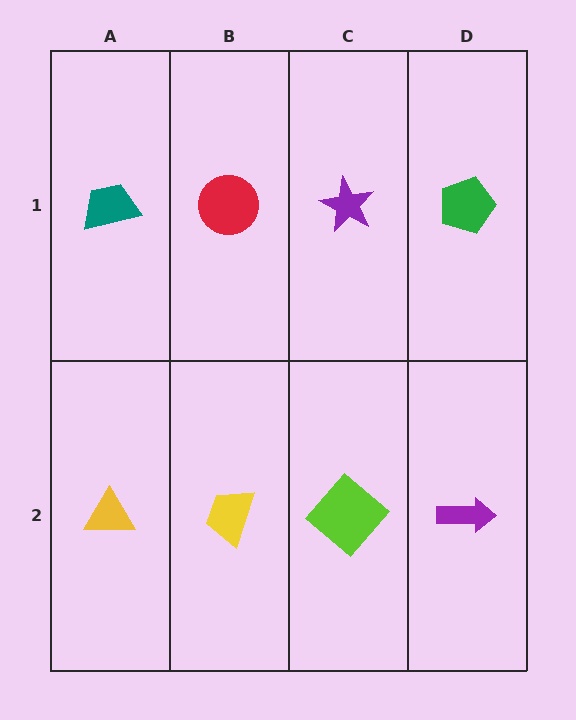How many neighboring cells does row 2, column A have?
2.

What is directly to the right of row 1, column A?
A red circle.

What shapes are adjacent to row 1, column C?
A lime diamond (row 2, column C), a red circle (row 1, column B), a green pentagon (row 1, column D).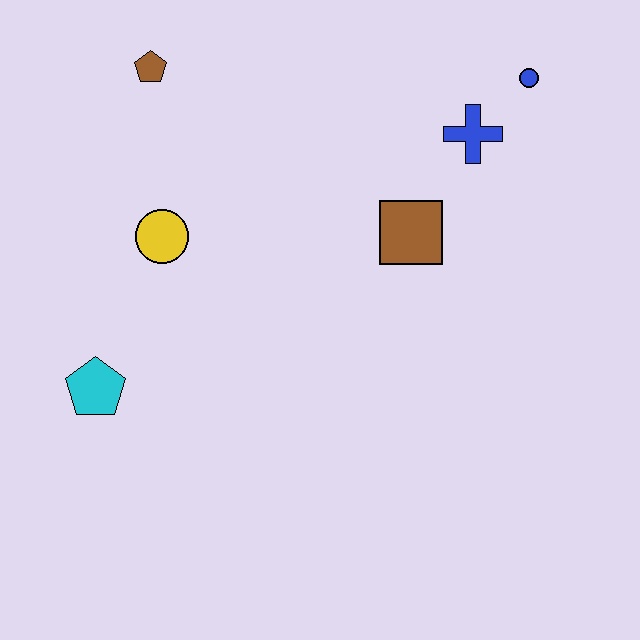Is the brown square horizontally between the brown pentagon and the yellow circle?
No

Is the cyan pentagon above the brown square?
No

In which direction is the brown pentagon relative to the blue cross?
The brown pentagon is to the left of the blue cross.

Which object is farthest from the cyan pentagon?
The blue circle is farthest from the cyan pentagon.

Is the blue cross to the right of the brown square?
Yes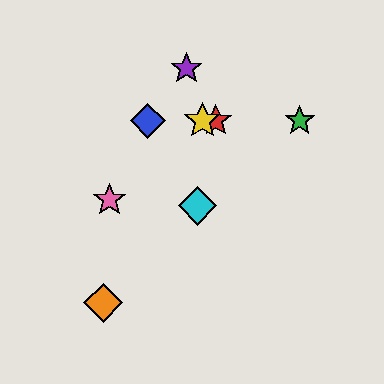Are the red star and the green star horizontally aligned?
Yes, both are at y≈121.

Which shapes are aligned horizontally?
The red star, the blue diamond, the green star, the yellow star are aligned horizontally.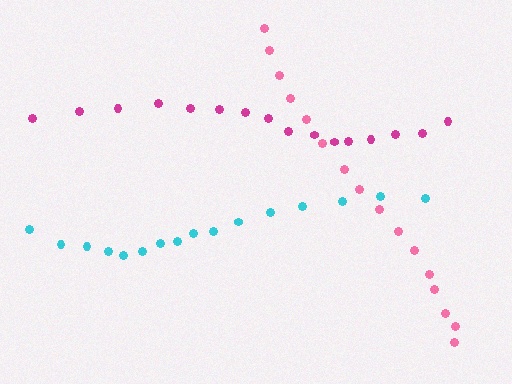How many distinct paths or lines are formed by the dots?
There are 3 distinct paths.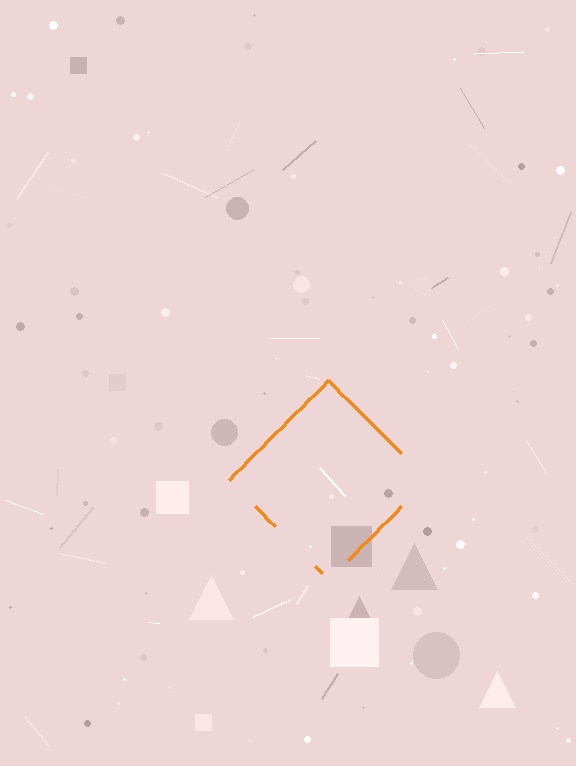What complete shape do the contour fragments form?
The contour fragments form a diamond.